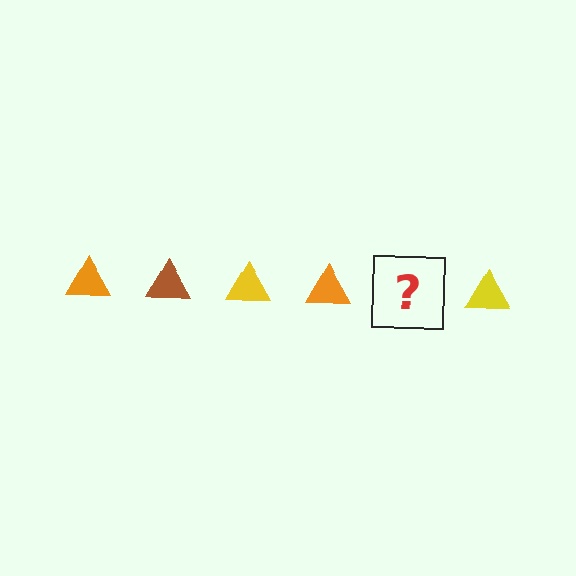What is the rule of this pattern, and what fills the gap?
The rule is that the pattern cycles through orange, brown, yellow triangles. The gap should be filled with a brown triangle.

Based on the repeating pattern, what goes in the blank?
The blank should be a brown triangle.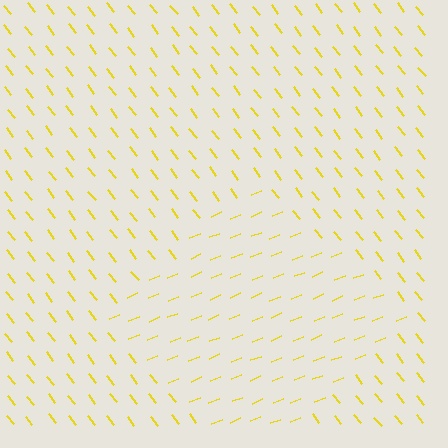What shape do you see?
I see a diamond.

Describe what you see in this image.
The image is filled with small yellow line segments. A diamond region in the image has lines oriented differently from the surrounding lines, creating a visible texture boundary.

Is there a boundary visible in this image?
Yes, there is a texture boundary formed by a change in line orientation.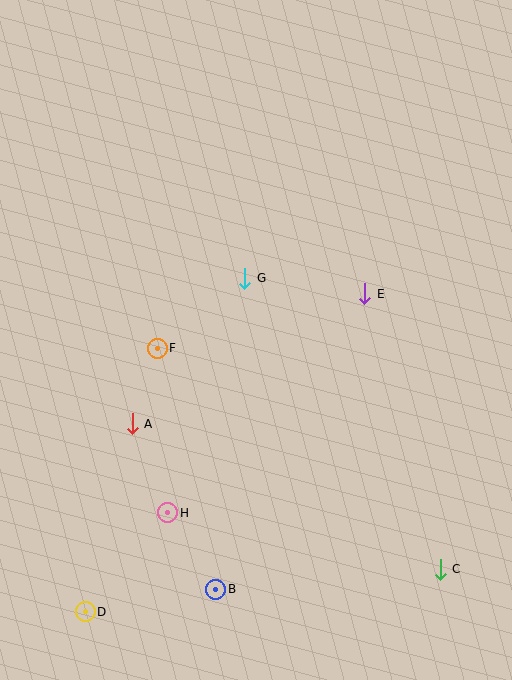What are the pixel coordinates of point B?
Point B is at (216, 589).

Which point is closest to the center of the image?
Point G at (245, 278) is closest to the center.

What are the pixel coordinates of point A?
Point A is at (132, 424).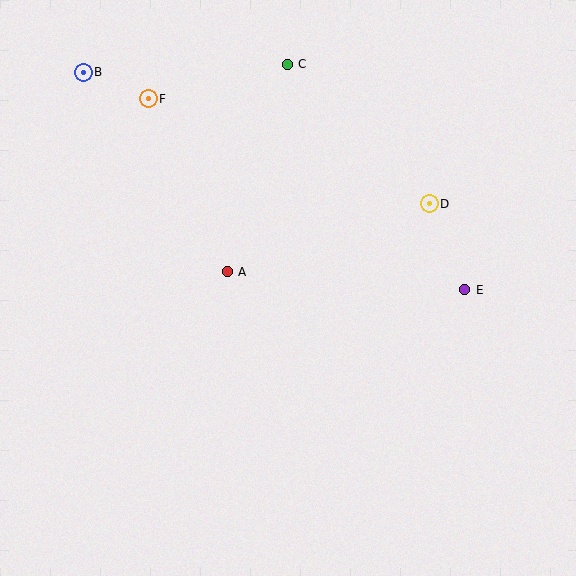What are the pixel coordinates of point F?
Point F is at (148, 99).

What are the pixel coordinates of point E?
Point E is at (465, 290).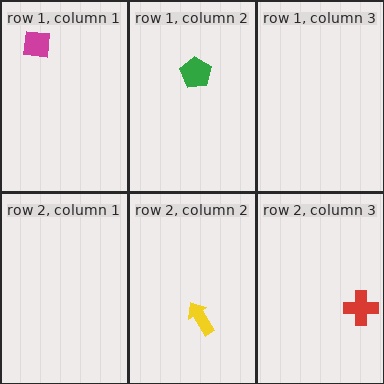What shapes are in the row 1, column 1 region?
The magenta square.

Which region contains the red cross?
The row 2, column 3 region.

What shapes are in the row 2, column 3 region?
The red cross.